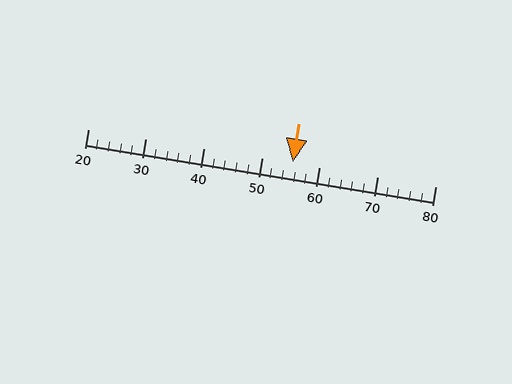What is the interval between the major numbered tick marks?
The major tick marks are spaced 10 units apart.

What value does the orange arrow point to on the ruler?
The orange arrow points to approximately 55.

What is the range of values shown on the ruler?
The ruler shows values from 20 to 80.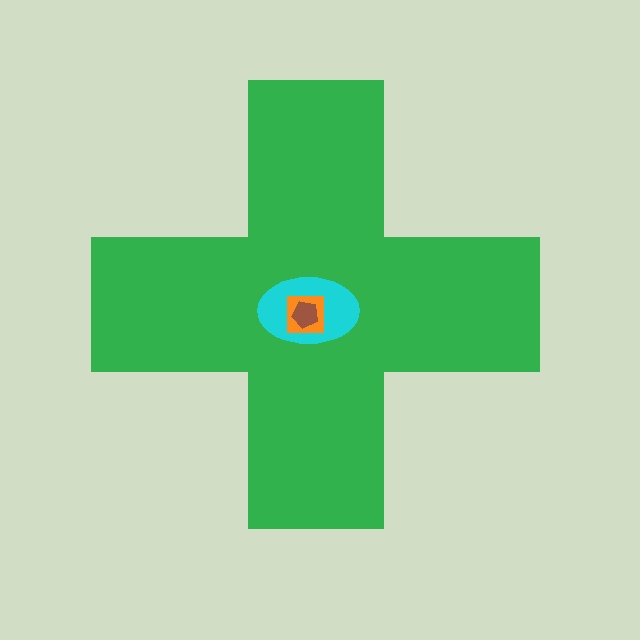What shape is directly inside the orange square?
The brown pentagon.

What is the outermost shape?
The green cross.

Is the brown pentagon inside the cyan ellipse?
Yes.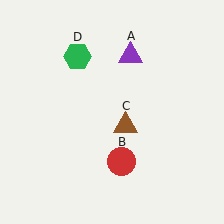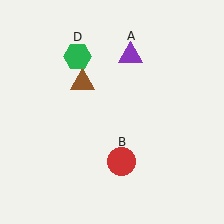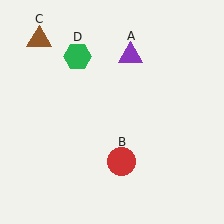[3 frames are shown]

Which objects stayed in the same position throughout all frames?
Purple triangle (object A) and red circle (object B) and green hexagon (object D) remained stationary.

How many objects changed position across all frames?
1 object changed position: brown triangle (object C).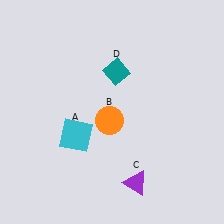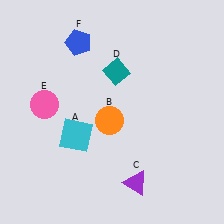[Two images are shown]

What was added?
A pink circle (E), a blue pentagon (F) were added in Image 2.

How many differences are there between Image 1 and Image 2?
There are 2 differences between the two images.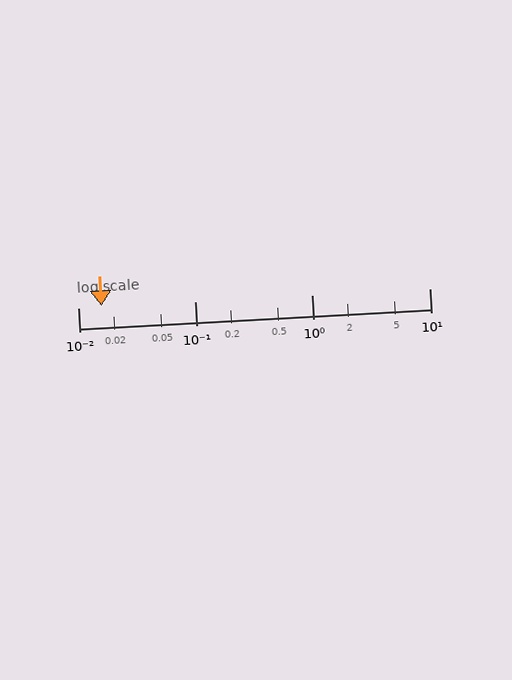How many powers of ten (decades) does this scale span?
The scale spans 3 decades, from 0.01 to 10.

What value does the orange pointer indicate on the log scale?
The pointer indicates approximately 0.016.